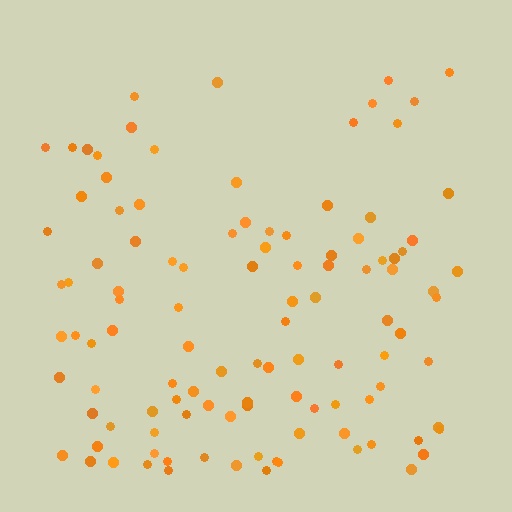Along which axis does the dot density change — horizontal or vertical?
Vertical.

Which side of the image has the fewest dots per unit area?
The top.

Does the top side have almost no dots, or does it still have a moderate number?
Still a moderate number, just noticeably fewer than the bottom.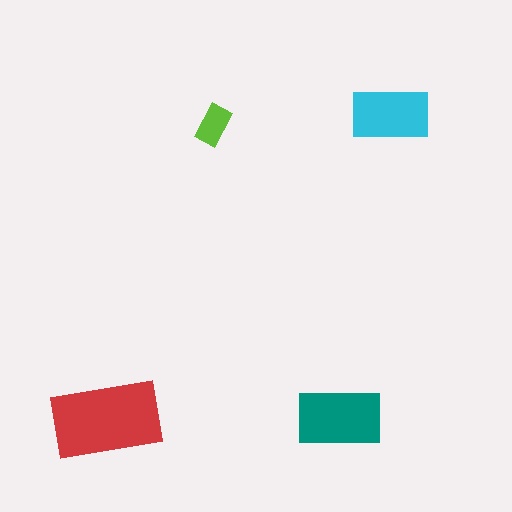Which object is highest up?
The cyan rectangle is topmost.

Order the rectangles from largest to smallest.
the red one, the teal one, the cyan one, the lime one.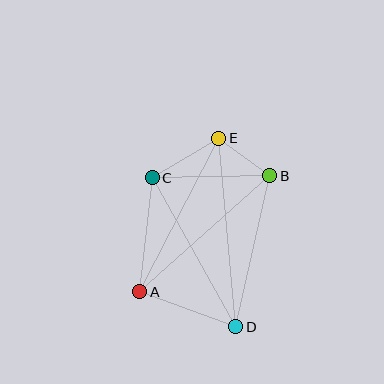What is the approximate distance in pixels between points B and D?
The distance between B and D is approximately 155 pixels.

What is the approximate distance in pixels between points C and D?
The distance between C and D is approximately 171 pixels.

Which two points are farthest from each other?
Points D and E are farthest from each other.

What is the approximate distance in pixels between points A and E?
The distance between A and E is approximately 173 pixels.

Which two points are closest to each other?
Points B and E are closest to each other.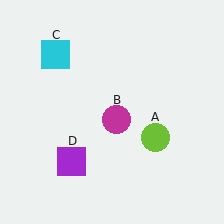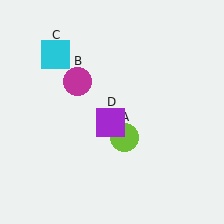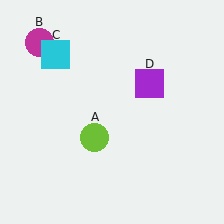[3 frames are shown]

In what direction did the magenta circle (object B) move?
The magenta circle (object B) moved up and to the left.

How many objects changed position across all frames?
3 objects changed position: lime circle (object A), magenta circle (object B), purple square (object D).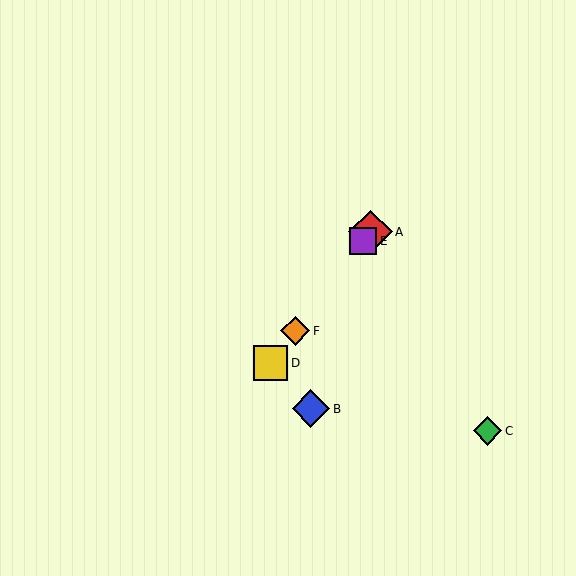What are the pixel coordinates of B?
Object B is at (311, 409).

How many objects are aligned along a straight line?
4 objects (A, D, E, F) are aligned along a straight line.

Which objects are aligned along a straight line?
Objects A, D, E, F are aligned along a straight line.